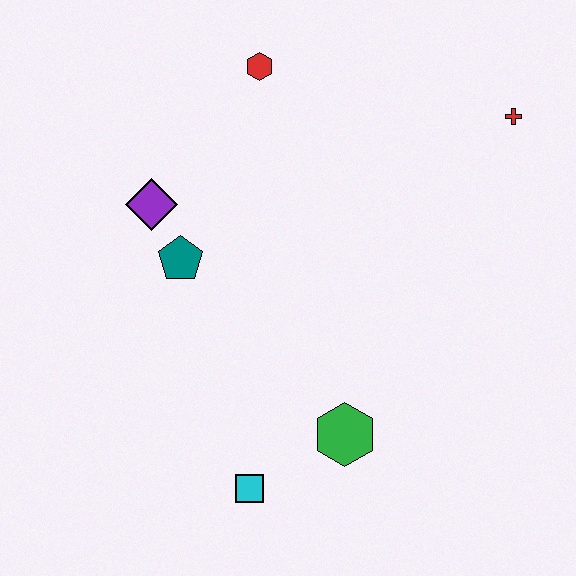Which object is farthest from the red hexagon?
The cyan square is farthest from the red hexagon.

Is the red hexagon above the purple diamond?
Yes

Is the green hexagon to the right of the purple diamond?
Yes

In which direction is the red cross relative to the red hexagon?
The red cross is to the right of the red hexagon.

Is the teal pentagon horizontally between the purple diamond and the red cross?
Yes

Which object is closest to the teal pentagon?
The purple diamond is closest to the teal pentagon.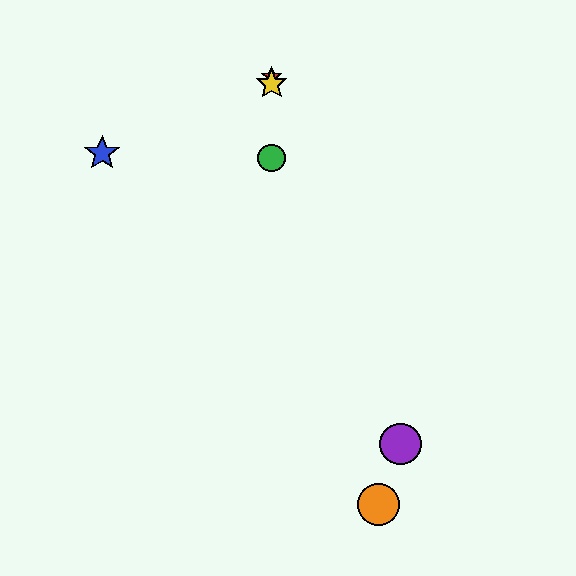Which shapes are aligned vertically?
The red star, the green circle, the yellow star are aligned vertically.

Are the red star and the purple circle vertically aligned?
No, the red star is at x≈272 and the purple circle is at x≈401.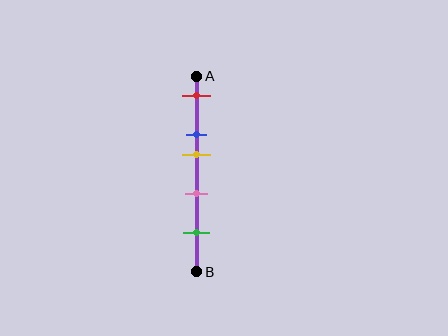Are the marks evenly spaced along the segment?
No, the marks are not evenly spaced.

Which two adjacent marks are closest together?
The blue and yellow marks are the closest adjacent pair.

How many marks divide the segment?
There are 5 marks dividing the segment.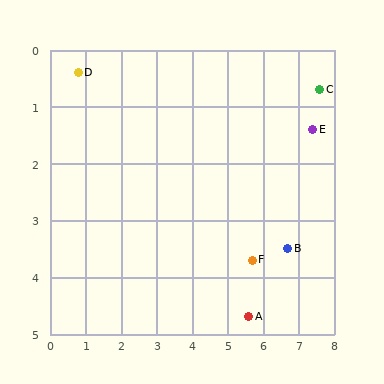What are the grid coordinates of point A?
Point A is at approximately (5.6, 4.7).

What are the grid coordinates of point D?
Point D is at approximately (0.8, 0.4).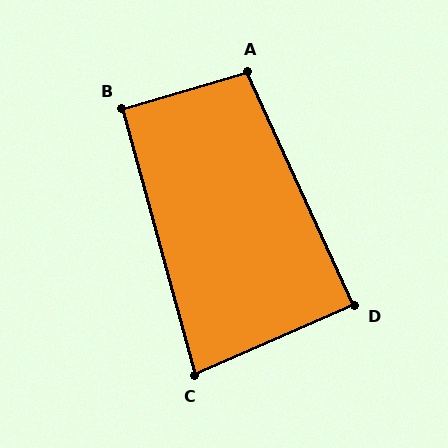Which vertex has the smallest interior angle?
C, at approximately 82 degrees.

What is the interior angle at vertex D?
Approximately 89 degrees (approximately right).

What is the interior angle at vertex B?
Approximately 91 degrees (approximately right).